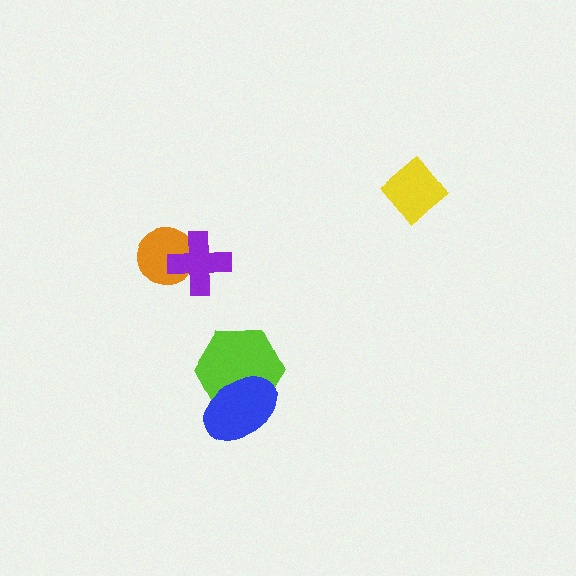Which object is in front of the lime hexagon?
The blue ellipse is in front of the lime hexagon.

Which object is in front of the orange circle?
The purple cross is in front of the orange circle.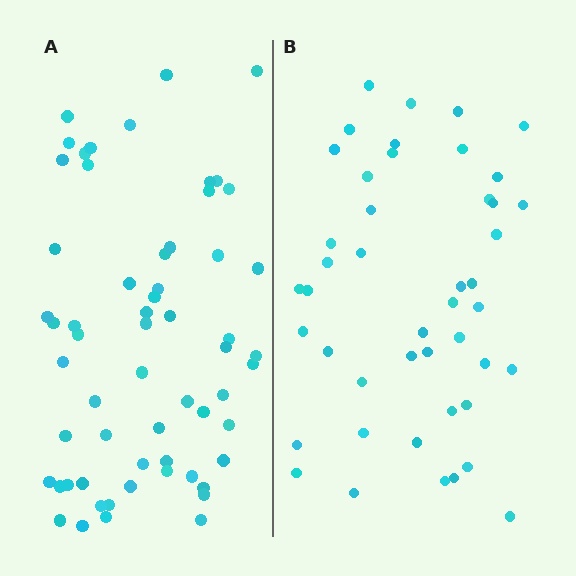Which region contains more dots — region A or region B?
Region A (the left region) has more dots.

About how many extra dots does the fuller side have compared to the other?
Region A has approximately 15 more dots than region B.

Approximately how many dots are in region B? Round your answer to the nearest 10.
About 40 dots. (The exact count is 45, which rounds to 40.)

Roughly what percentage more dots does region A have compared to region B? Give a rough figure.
About 35% more.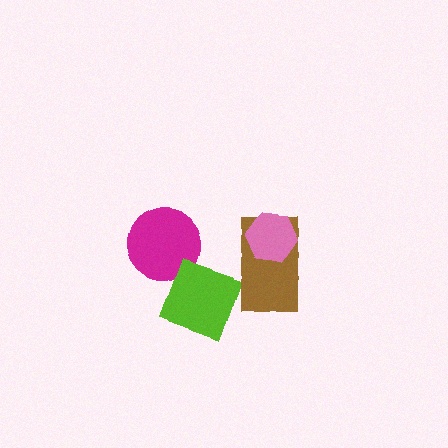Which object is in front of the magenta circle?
The lime diamond is in front of the magenta circle.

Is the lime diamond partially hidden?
Yes, it is partially covered by another shape.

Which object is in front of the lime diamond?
The brown rectangle is in front of the lime diamond.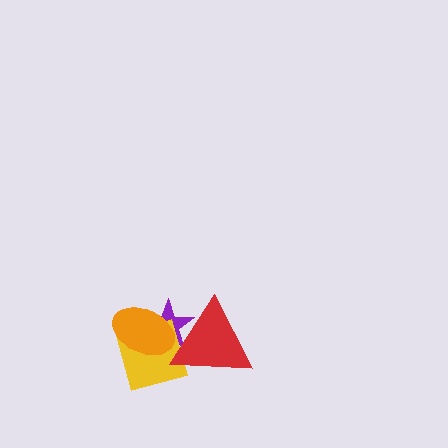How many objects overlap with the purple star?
3 objects overlap with the purple star.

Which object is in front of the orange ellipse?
The red triangle is in front of the orange ellipse.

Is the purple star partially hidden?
Yes, it is partially covered by another shape.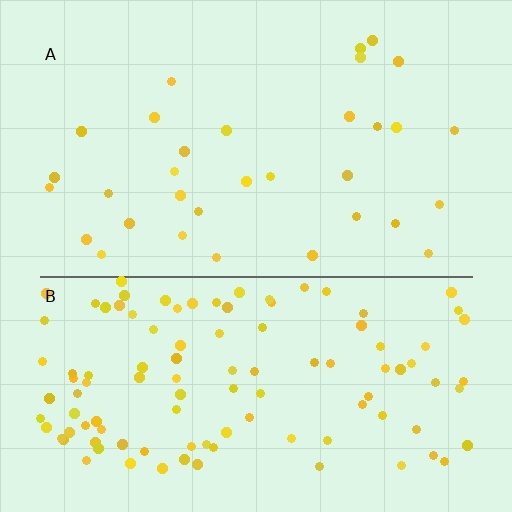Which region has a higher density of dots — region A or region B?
B (the bottom).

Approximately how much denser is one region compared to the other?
Approximately 3.4× — region B over region A.